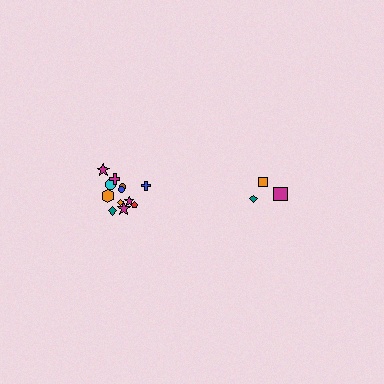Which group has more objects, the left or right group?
The left group.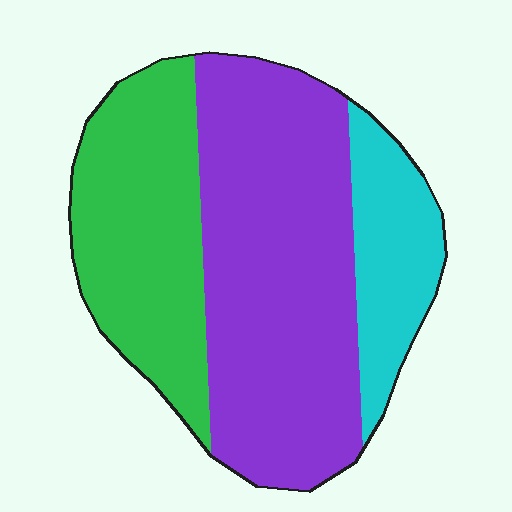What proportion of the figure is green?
Green covers roughly 30% of the figure.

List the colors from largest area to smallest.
From largest to smallest: purple, green, cyan.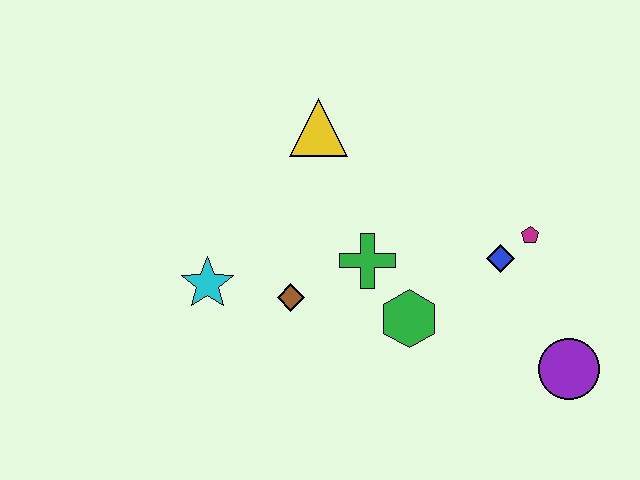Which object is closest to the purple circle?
The blue diamond is closest to the purple circle.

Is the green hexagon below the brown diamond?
Yes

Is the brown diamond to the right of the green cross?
No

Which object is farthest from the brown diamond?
The purple circle is farthest from the brown diamond.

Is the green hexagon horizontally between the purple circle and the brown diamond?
Yes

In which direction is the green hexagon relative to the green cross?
The green hexagon is below the green cross.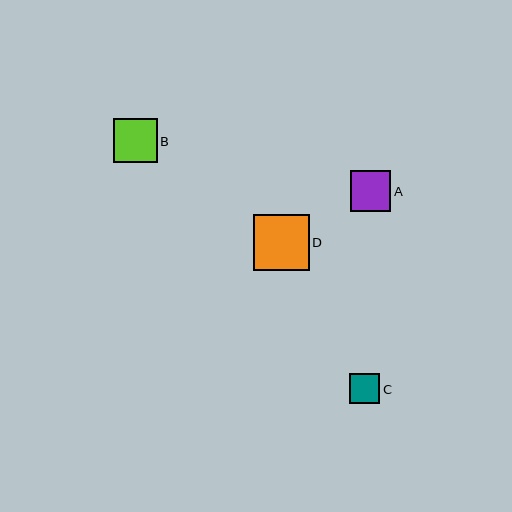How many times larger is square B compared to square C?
Square B is approximately 1.5 times the size of square C.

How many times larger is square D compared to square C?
Square D is approximately 1.9 times the size of square C.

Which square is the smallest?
Square C is the smallest with a size of approximately 30 pixels.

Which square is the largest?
Square D is the largest with a size of approximately 56 pixels.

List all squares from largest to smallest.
From largest to smallest: D, B, A, C.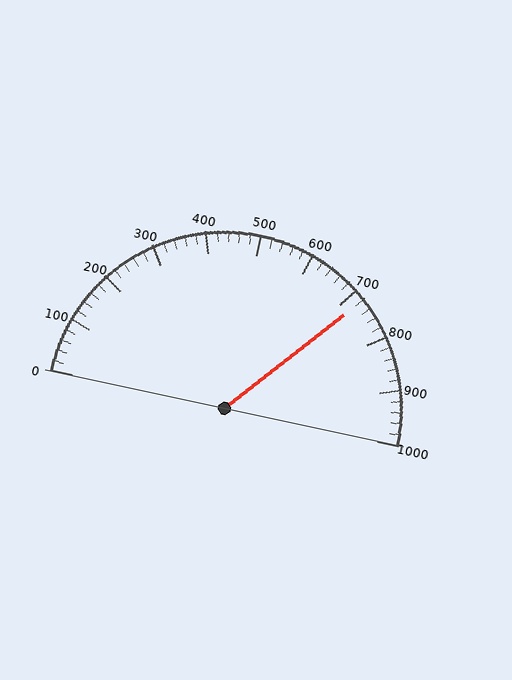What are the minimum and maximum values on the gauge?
The gauge ranges from 0 to 1000.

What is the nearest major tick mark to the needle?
The nearest major tick mark is 700.